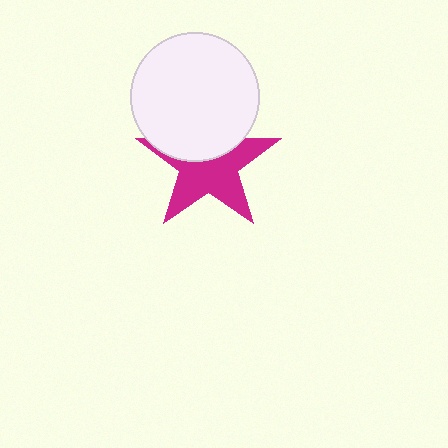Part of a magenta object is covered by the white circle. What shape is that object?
It is a star.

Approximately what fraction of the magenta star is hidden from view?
Roughly 38% of the magenta star is hidden behind the white circle.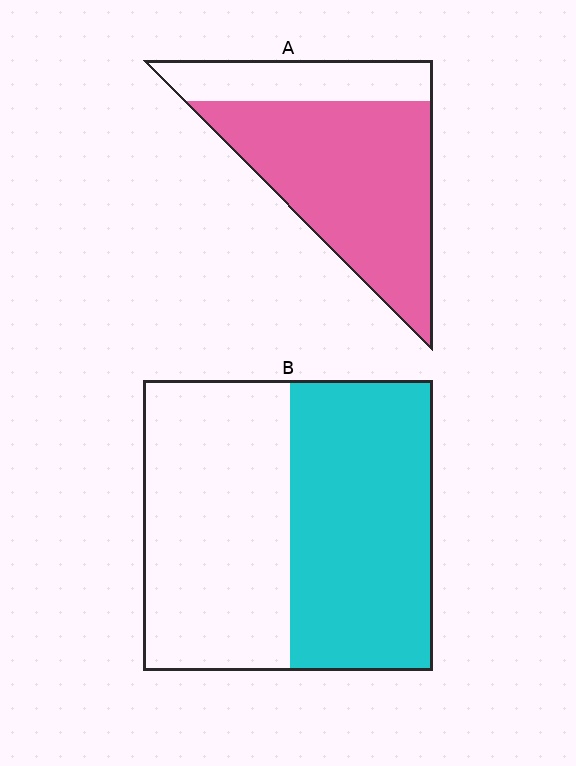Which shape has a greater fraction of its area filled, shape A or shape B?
Shape A.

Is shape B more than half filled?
Roughly half.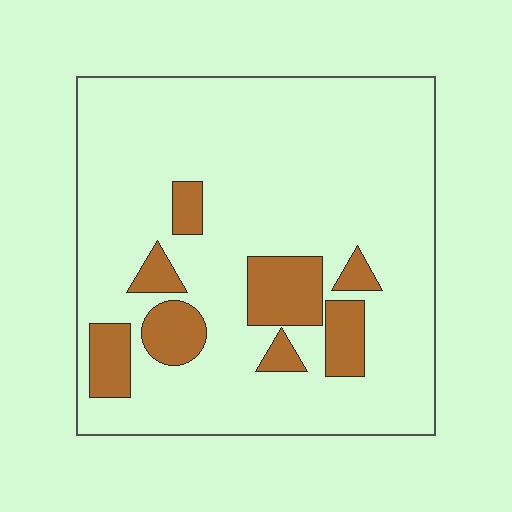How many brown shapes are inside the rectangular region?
8.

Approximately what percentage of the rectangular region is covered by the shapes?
Approximately 15%.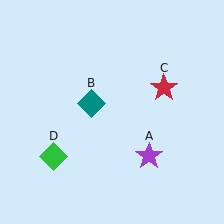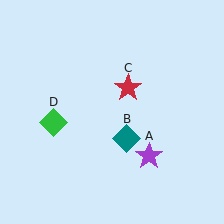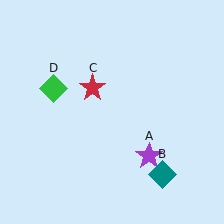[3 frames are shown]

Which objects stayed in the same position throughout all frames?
Purple star (object A) remained stationary.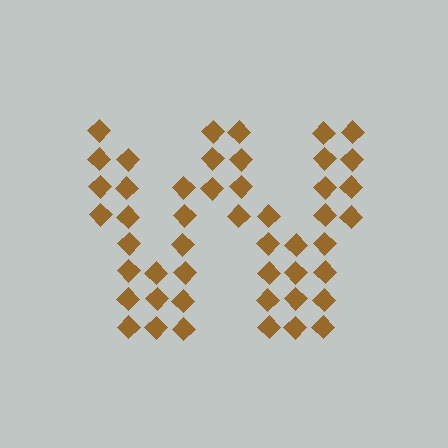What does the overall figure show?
The overall figure shows the letter W.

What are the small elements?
The small elements are diamonds.